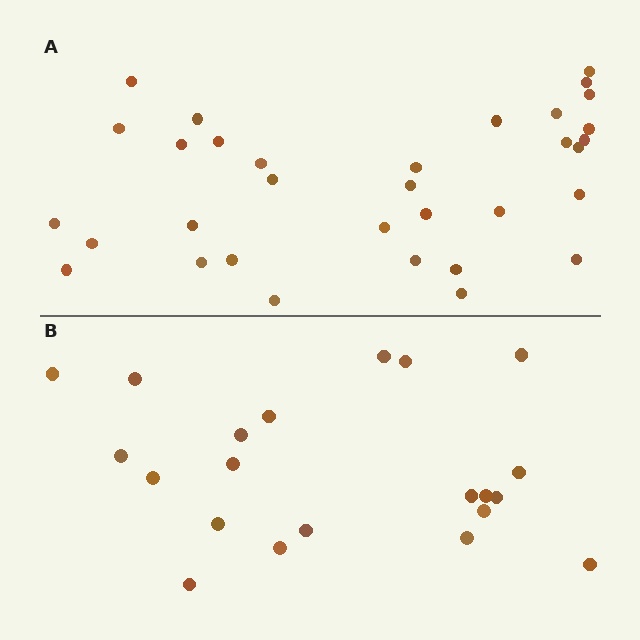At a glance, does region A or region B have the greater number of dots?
Region A (the top region) has more dots.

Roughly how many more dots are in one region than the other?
Region A has roughly 12 or so more dots than region B.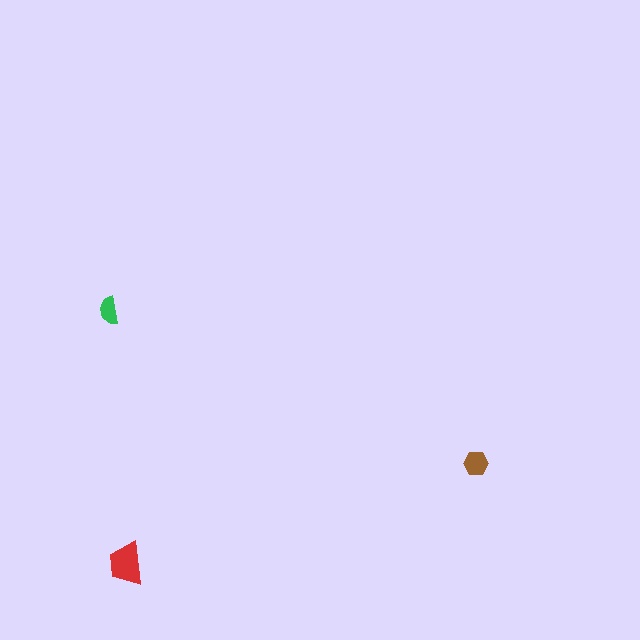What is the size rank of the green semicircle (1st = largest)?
3rd.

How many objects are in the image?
There are 3 objects in the image.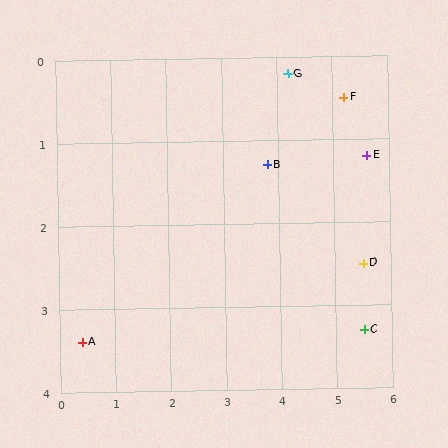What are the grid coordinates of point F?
Point F is at approximately (5.2, 0.5).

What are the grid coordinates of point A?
Point A is at approximately (0.4, 3.4).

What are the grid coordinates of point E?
Point E is at approximately (5.6, 1.2).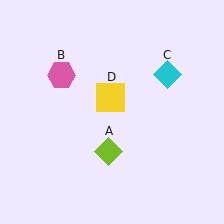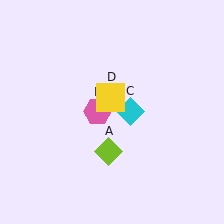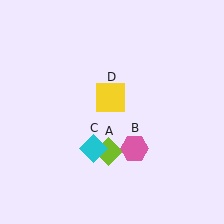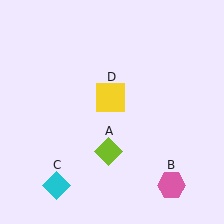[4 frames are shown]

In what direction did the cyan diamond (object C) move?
The cyan diamond (object C) moved down and to the left.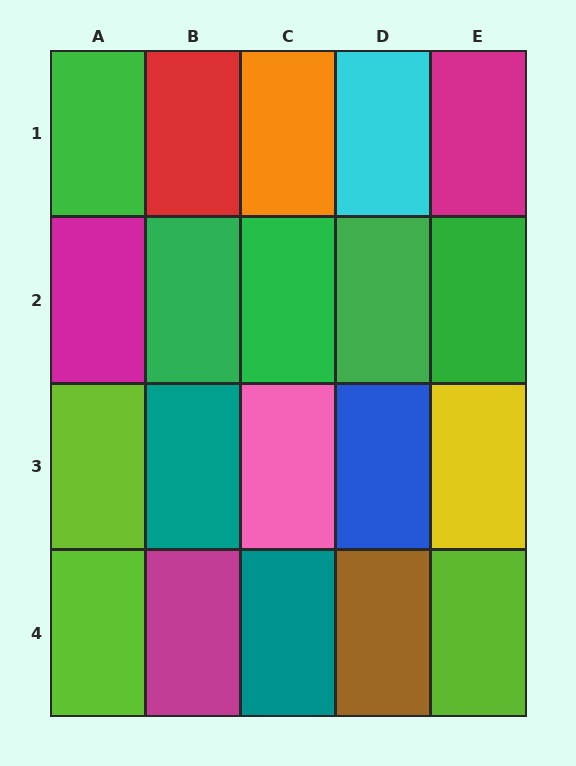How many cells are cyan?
1 cell is cyan.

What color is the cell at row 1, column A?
Green.